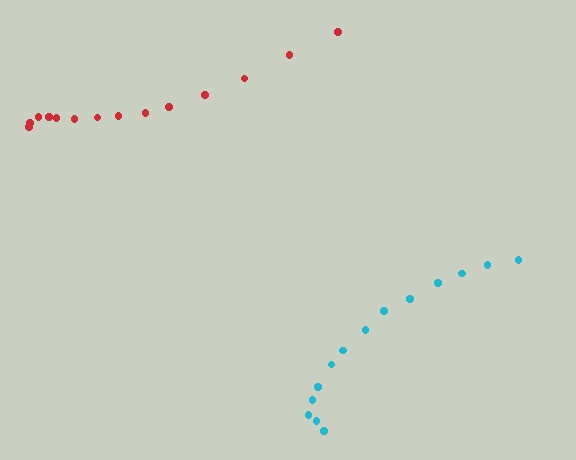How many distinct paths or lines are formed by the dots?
There are 2 distinct paths.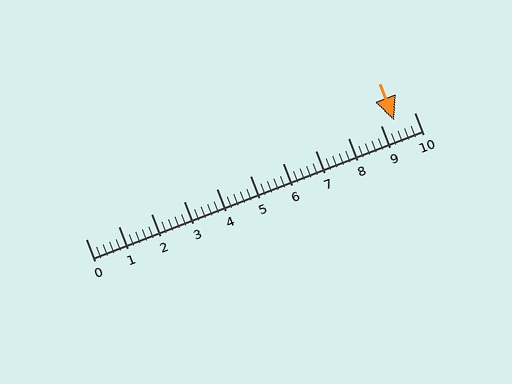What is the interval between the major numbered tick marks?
The major tick marks are spaced 1 units apart.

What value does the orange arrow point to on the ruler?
The orange arrow points to approximately 9.4.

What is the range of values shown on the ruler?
The ruler shows values from 0 to 10.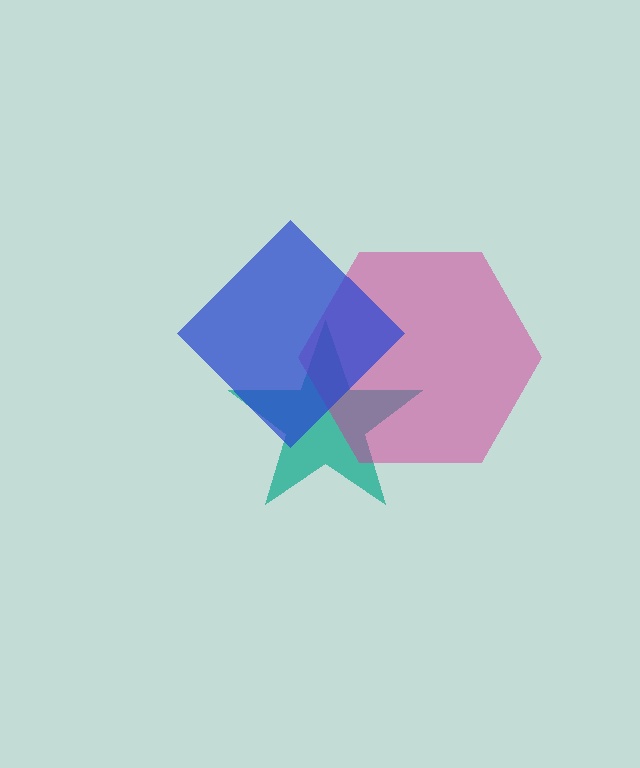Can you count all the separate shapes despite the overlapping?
Yes, there are 3 separate shapes.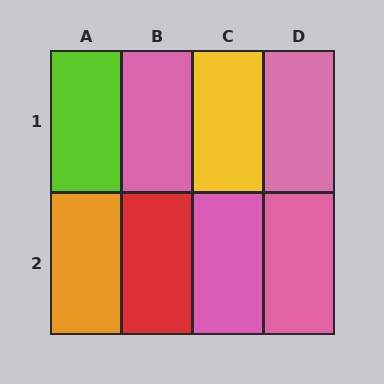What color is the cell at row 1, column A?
Lime.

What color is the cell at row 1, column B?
Pink.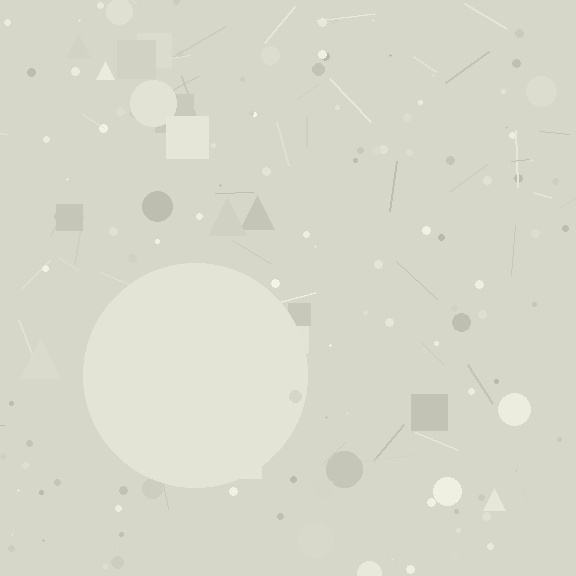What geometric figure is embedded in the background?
A circle is embedded in the background.